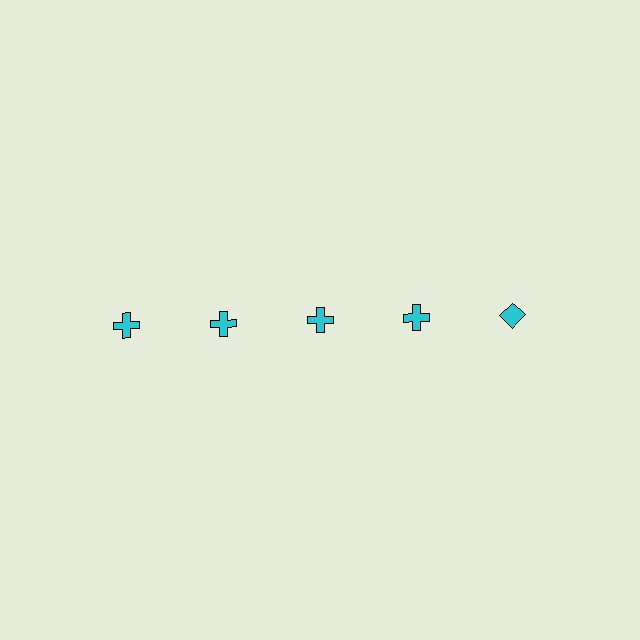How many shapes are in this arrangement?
There are 5 shapes arranged in a grid pattern.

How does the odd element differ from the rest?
It has a different shape: diamond instead of cross.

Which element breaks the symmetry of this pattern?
The cyan diamond in the top row, rightmost column breaks the symmetry. All other shapes are cyan crosses.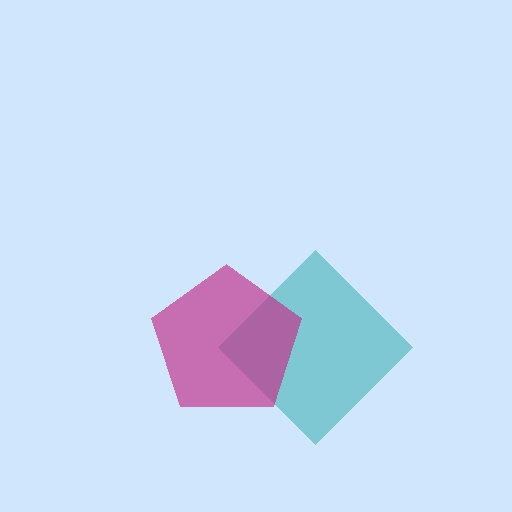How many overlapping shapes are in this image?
There are 2 overlapping shapes in the image.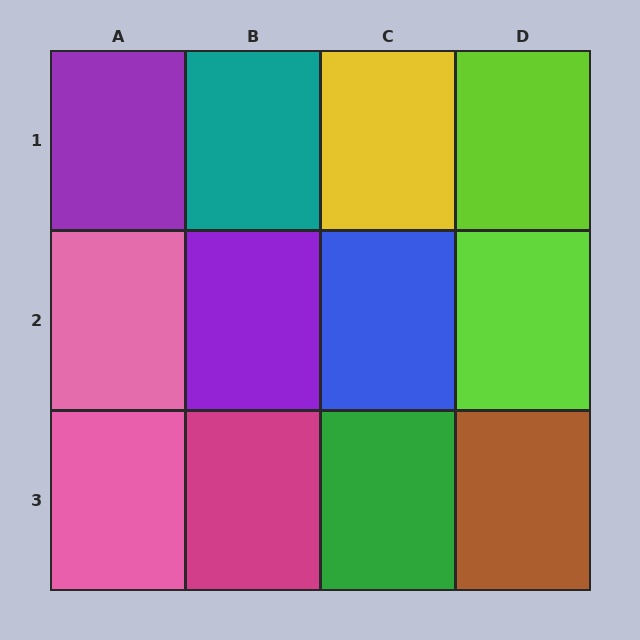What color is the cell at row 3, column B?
Magenta.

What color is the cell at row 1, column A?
Purple.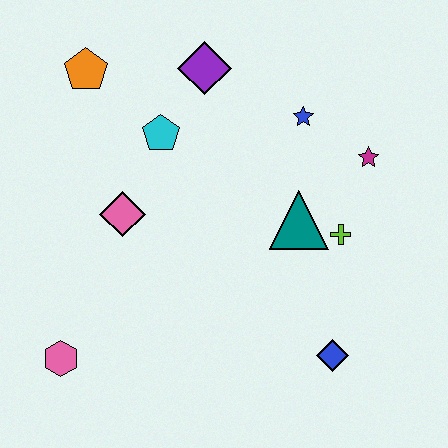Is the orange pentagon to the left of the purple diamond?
Yes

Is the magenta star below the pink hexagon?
No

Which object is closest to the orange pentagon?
The cyan pentagon is closest to the orange pentagon.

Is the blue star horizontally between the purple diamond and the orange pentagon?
No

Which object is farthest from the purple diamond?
The pink hexagon is farthest from the purple diamond.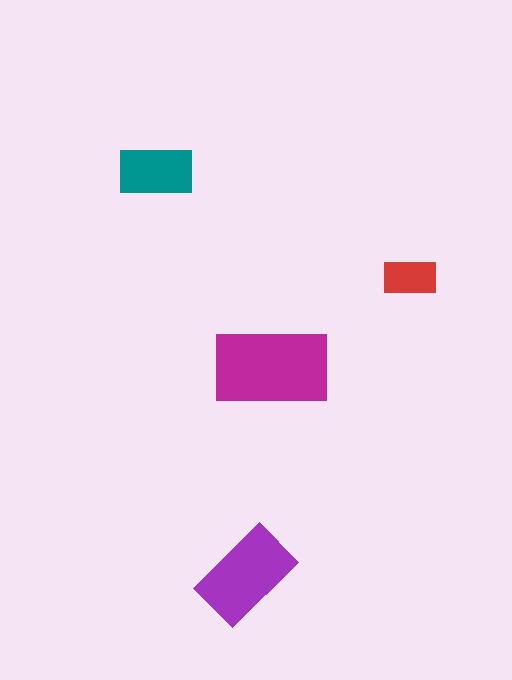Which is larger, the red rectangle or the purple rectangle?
The purple one.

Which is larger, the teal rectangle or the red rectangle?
The teal one.